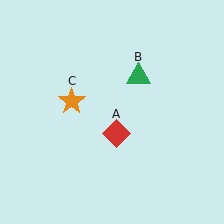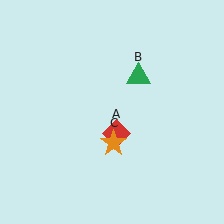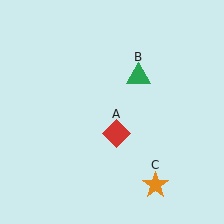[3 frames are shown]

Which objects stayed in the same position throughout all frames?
Red diamond (object A) and green triangle (object B) remained stationary.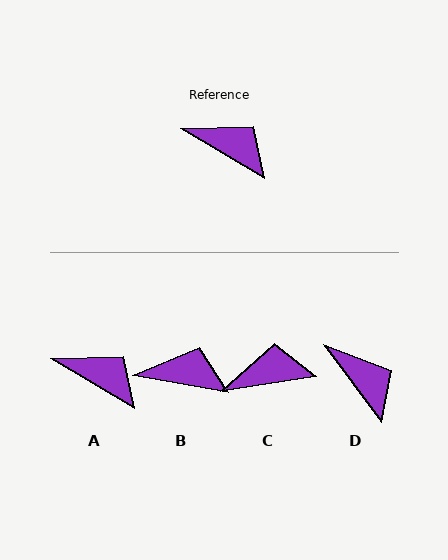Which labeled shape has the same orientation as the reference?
A.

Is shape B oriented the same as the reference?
No, it is off by about 21 degrees.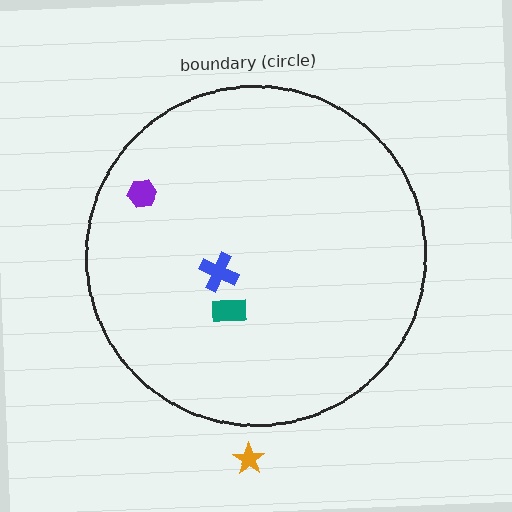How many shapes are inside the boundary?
3 inside, 1 outside.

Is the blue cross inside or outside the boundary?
Inside.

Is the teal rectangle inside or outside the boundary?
Inside.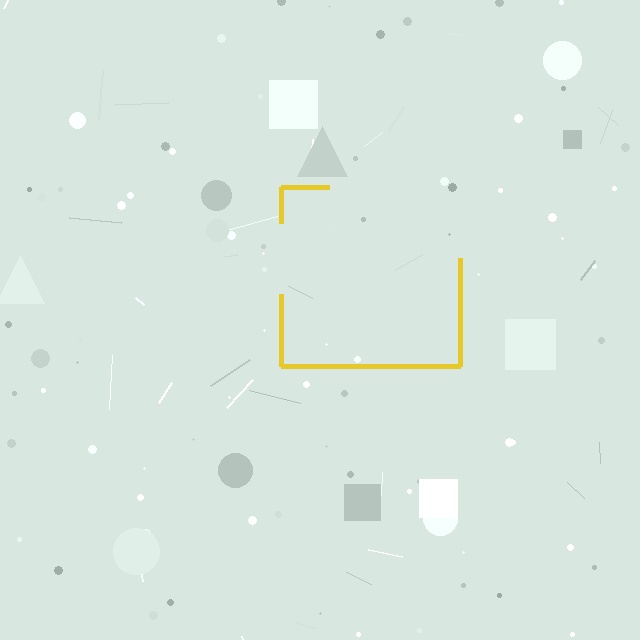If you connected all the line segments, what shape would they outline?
They would outline a square.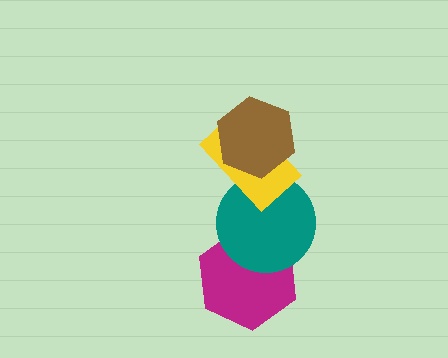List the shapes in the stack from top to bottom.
From top to bottom: the brown hexagon, the yellow rectangle, the teal circle, the magenta hexagon.